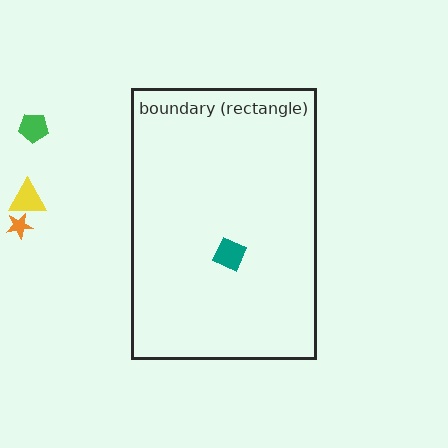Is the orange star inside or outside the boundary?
Outside.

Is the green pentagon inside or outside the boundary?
Outside.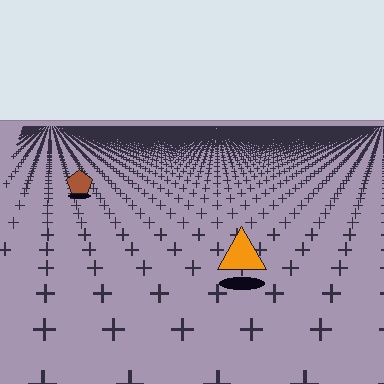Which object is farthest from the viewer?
The brown pentagon is farthest from the viewer. It appears smaller and the ground texture around it is denser.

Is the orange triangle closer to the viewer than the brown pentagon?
Yes. The orange triangle is closer — you can tell from the texture gradient: the ground texture is coarser near it.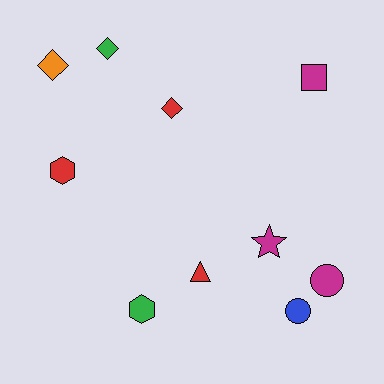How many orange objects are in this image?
There is 1 orange object.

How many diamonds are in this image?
There are 3 diamonds.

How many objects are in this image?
There are 10 objects.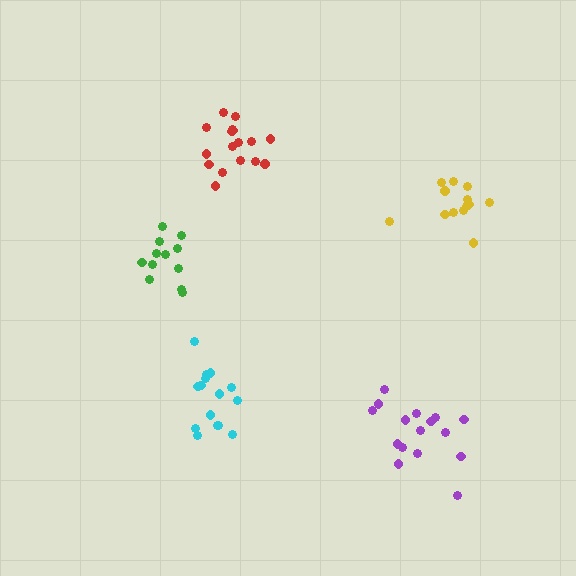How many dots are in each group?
Group 1: 17 dots, Group 2: 16 dots, Group 3: 13 dots, Group 4: 15 dots, Group 5: 12 dots (73 total).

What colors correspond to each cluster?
The clusters are colored: red, purple, yellow, cyan, green.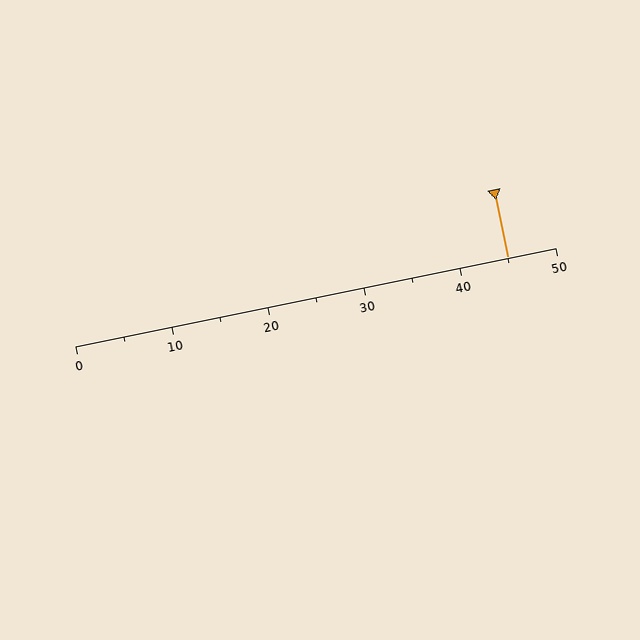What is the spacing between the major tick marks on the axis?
The major ticks are spaced 10 apart.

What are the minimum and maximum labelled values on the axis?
The axis runs from 0 to 50.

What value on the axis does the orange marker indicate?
The marker indicates approximately 45.